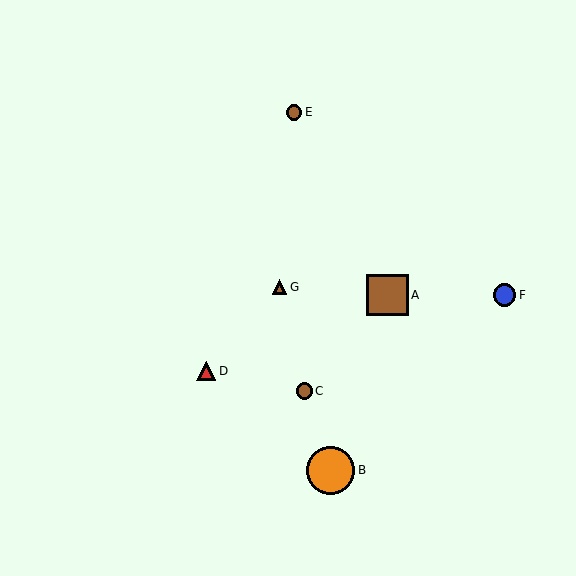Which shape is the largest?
The orange circle (labeled B) is the largest.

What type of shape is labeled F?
Shape F is a blue circle.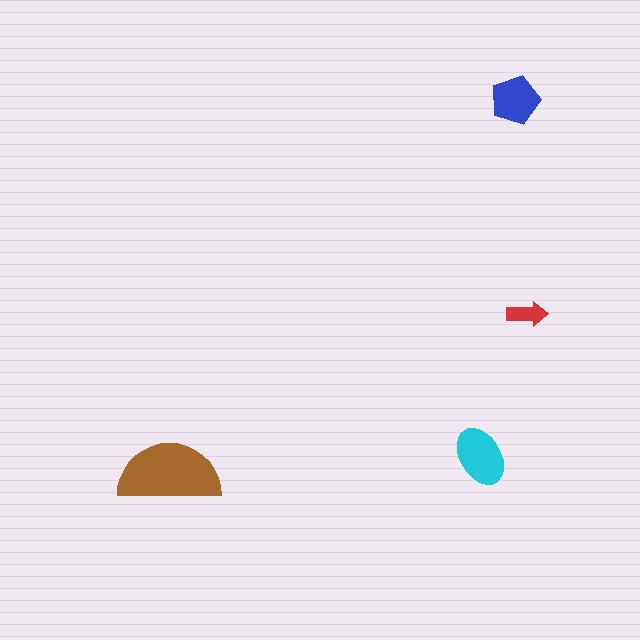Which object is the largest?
The brown semicircle.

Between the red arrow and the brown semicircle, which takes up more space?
The brown semicircle.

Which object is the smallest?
The red arrow.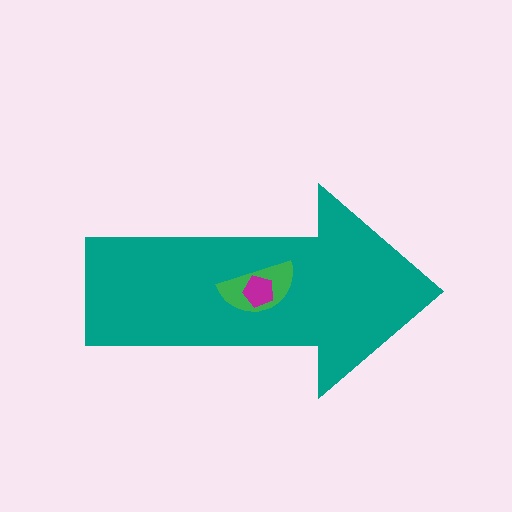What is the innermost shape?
The magenta pentagon.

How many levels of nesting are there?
3.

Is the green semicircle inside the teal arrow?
Yes.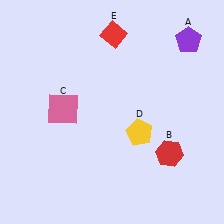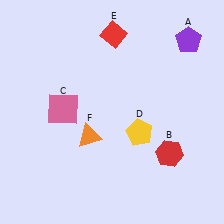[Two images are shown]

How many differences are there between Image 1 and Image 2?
There is 1 difference between the two images.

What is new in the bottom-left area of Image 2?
An orange triangle (F) was added in the bottom-left area of Image 2.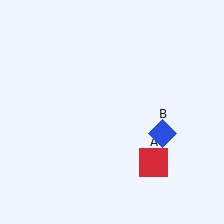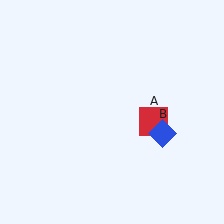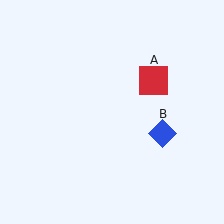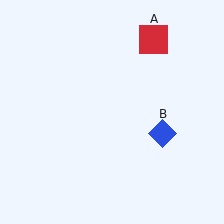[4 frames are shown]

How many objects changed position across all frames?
1 object changed position: red square (object A).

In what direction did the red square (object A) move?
The red square (object A) moved up.